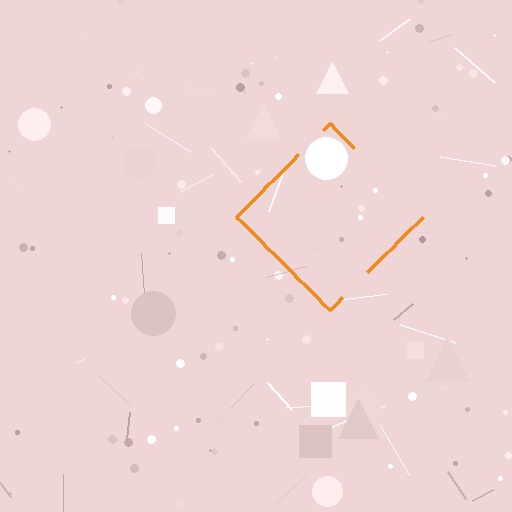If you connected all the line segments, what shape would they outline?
They would outline a diamond.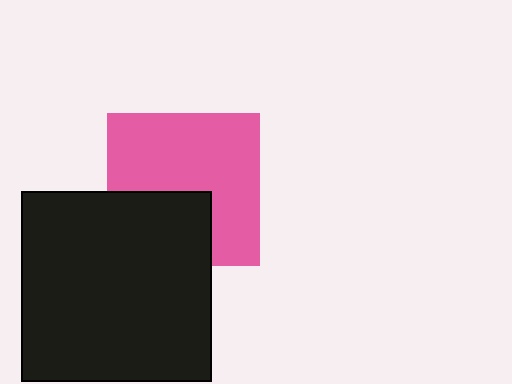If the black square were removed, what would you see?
You would see the complete pink square.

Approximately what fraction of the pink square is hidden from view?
Roughly 33% of the pink square is hidden behind the black square.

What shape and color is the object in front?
The object in front is a black square.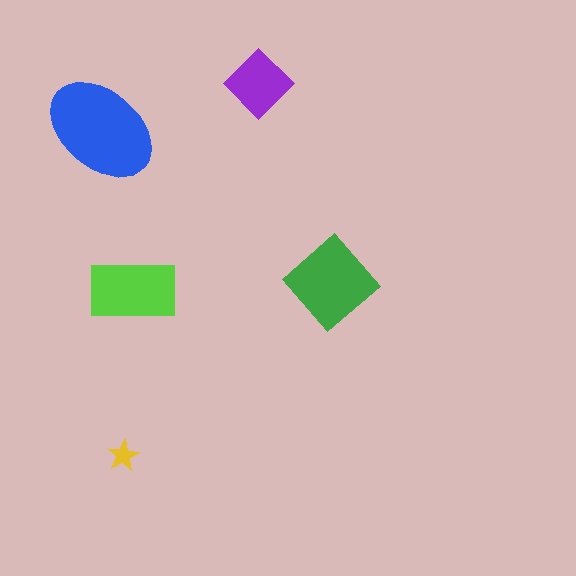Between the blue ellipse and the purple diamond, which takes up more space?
The blue ellipse.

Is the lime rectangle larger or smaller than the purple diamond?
Larger.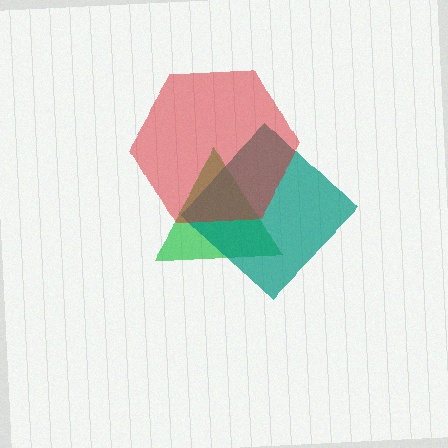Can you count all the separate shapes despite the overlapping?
Yes, there are 3 separate shapes.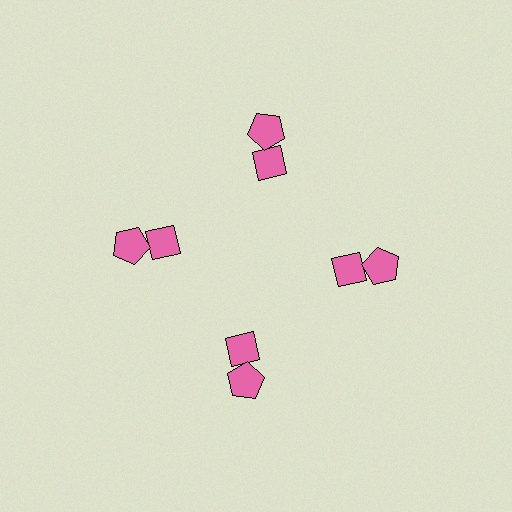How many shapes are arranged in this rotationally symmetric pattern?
There are 8 shapes, arranged in 4 groups of 2.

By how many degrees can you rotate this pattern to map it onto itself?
The pattern maps onto itself every 90 degrees of rotation.